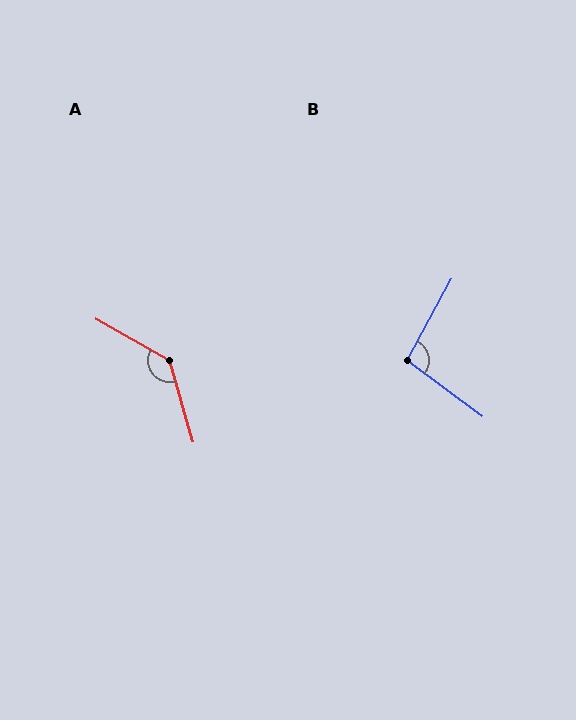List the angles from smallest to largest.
B (98°), A (136°).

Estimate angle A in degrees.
Approximately 136 degrees.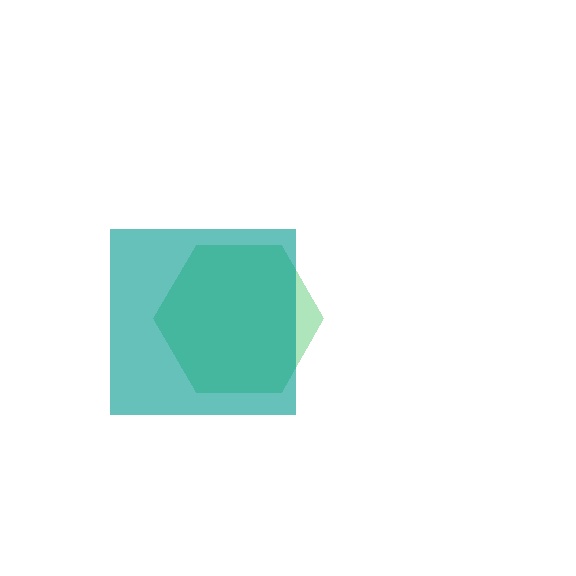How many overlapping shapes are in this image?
There are 2 overlapping shapes in the image.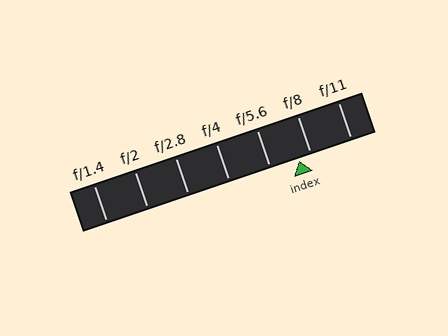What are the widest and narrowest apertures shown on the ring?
The widest aperture shown is f/1.4 and the narrowest is f/11.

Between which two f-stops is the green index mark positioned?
The index mark is between f/5.6 and f/8.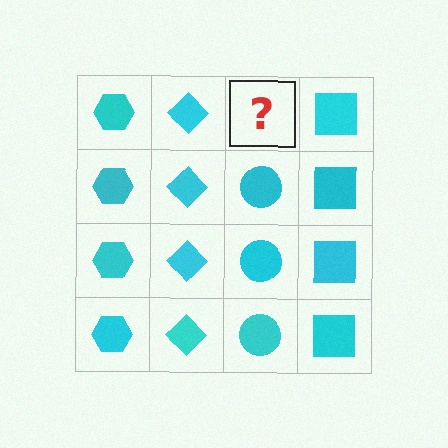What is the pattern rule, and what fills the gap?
The rule is that each column has a consistent shape. The gap should be filled with a cyan circle.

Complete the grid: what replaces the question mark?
The question mark should be replaced with a cyan circle.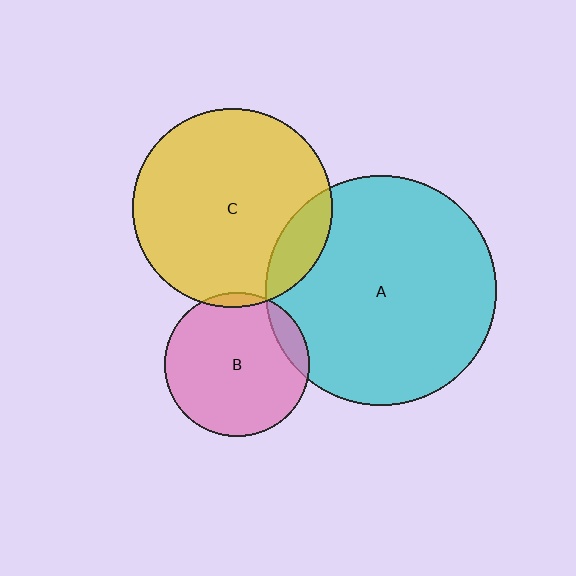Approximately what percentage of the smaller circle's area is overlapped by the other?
Approximately 5%.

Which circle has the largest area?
Circle A (cyan).